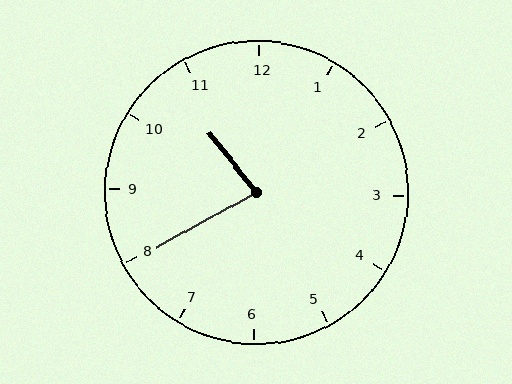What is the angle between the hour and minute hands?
Approximately 80 degrees.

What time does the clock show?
10:40.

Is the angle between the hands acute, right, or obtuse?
It is acute.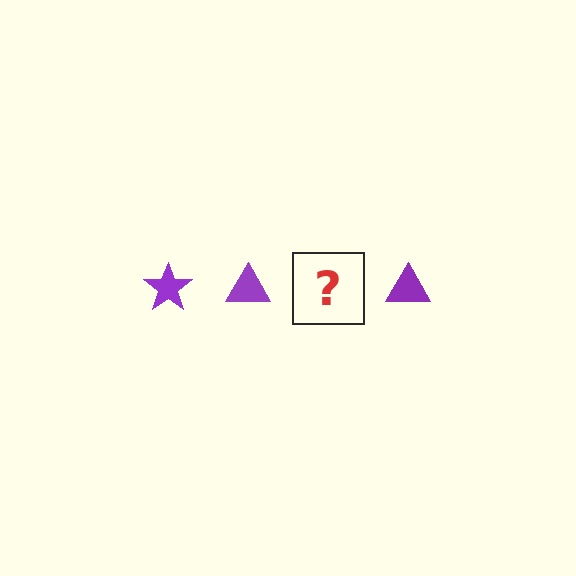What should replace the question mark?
The question mark should be replaced with a purple star.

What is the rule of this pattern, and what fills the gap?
The rule is that the pattern cycles through star, triangle shapes in purple. The gap should be filled with a purple star.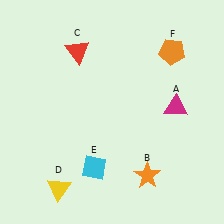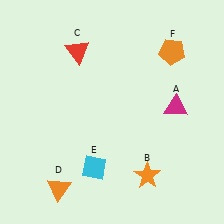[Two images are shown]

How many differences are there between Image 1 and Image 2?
There is 1 difference between the two images.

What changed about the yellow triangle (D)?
In Image 1, D is yellow. In Image 2, it changed to orange.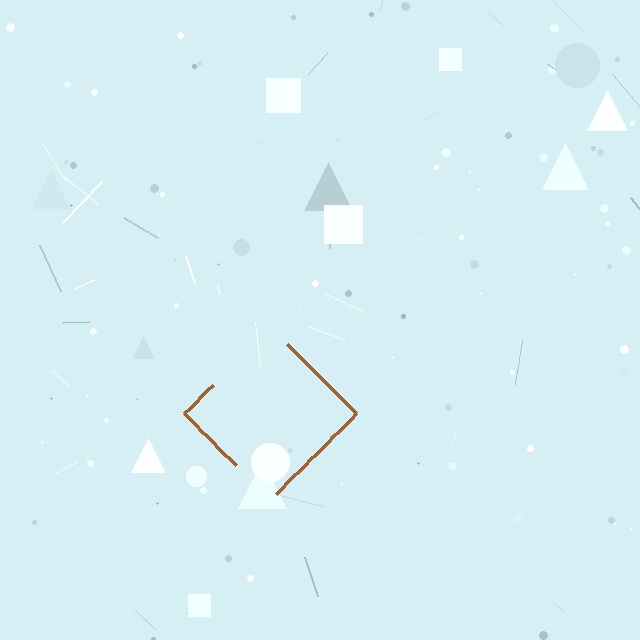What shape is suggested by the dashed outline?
The dashed outline suggests a diamond.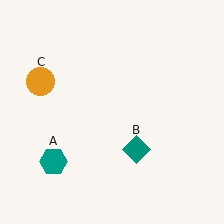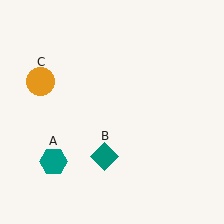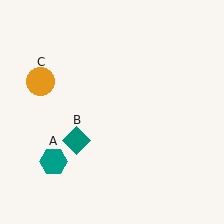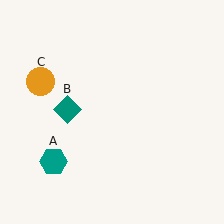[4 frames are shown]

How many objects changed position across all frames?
1 object changed position: teal diamond (object B).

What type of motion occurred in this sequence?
The teal diamond (object B) rotated clockwise around the center of the scene.